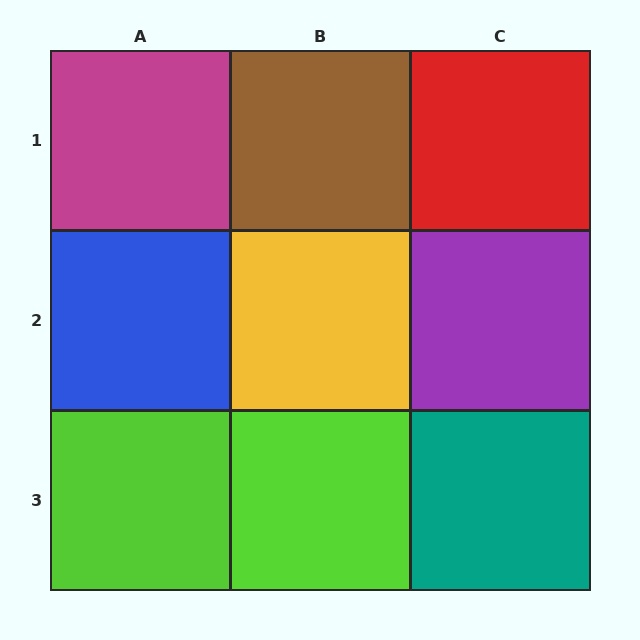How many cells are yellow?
1 cell is yellow.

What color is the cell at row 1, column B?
Brown.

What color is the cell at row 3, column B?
Lime.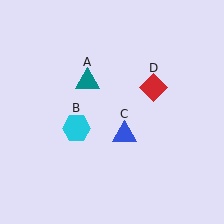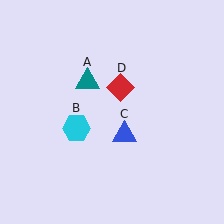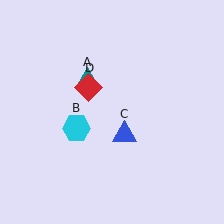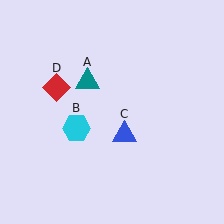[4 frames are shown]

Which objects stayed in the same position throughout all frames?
Teal triangle (object A) and cyan hexagon (object B) and blue triangle (object C) remained stationary.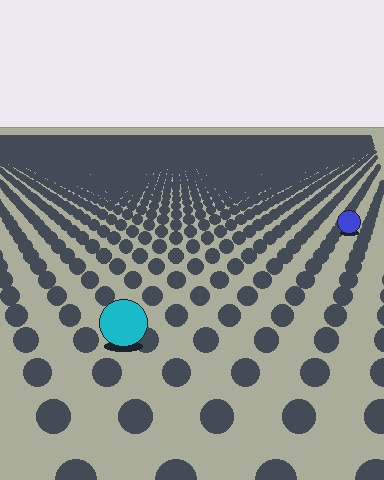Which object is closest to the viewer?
The cyan circle is closest. The texture marks near it are larger and more spread out.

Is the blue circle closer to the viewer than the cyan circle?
No. The cyan circle is closer — you can tell from the texture gradient: the ground texture is coarser near it.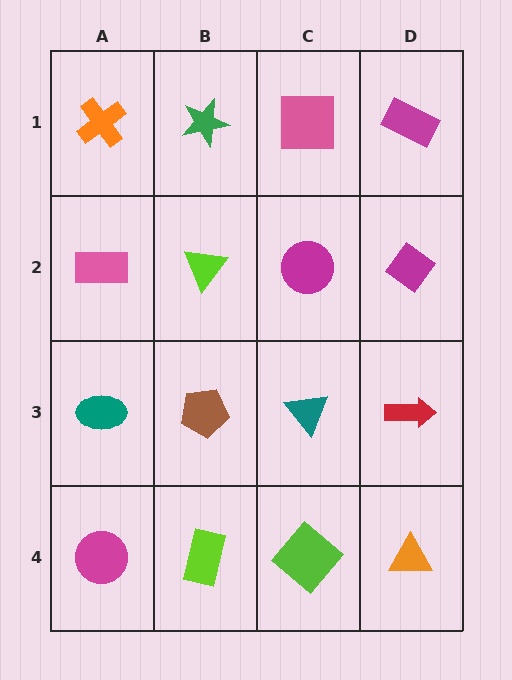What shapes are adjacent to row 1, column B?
A lime triangle (row 2, column B), an orange cross (row 1, column A), a pink square (row 1, column C).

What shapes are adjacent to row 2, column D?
A magenta rectangle (row 1, column D), a red arrow (row 3, column D), a magenta circle (row 2, column C).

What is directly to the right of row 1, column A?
A green star.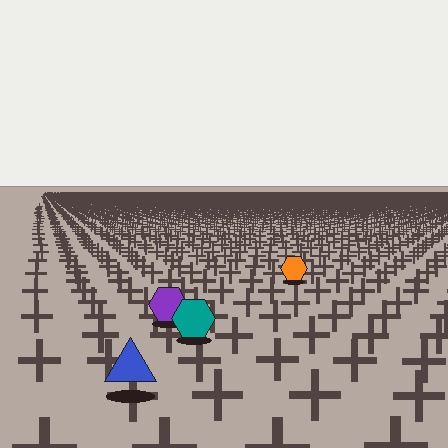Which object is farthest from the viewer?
The orange hexagon is farthest from the viewer. It appears smaller and the ground texture around it is denser.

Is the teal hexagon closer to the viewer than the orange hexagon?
Yes. The teal hexagon is closer — you can tell from the texture gradient: the ground texture is coarser near it.